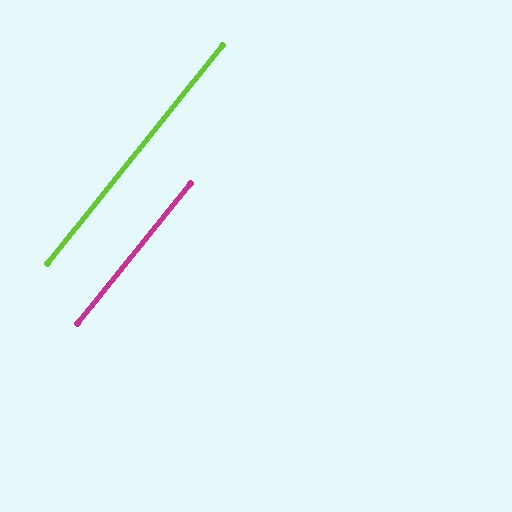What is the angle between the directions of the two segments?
Approximately 0 degrees.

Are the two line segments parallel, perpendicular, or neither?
Parallel — their directions differ by only 0.2°.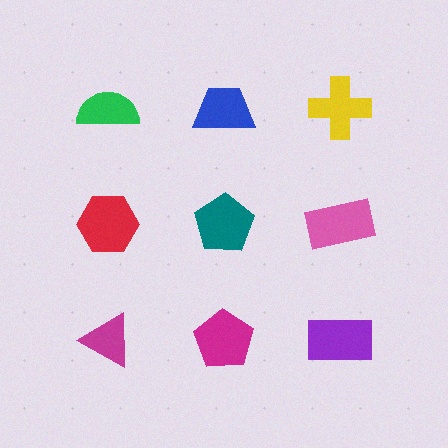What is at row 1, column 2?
A blue trapezoid.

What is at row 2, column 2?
A teal pentagon.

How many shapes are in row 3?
3 shapes.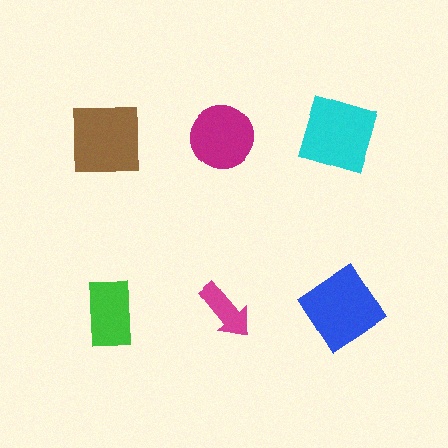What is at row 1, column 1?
A brown square.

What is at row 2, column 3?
A blue diamond.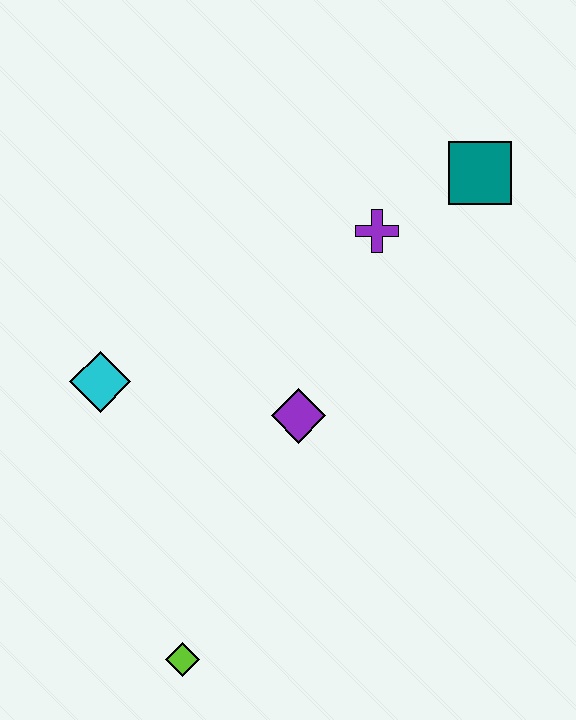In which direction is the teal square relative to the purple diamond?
The teal square is above the purple diamond.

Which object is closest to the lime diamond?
The purple diamond is closest to the lime diamond.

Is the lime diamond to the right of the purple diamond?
No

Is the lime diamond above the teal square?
No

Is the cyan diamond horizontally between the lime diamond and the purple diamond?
No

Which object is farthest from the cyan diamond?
The teal square is farthest from the cyan diamond.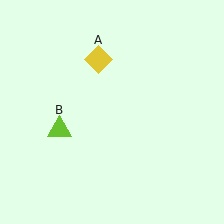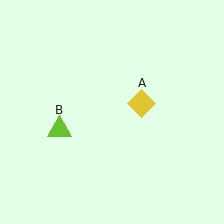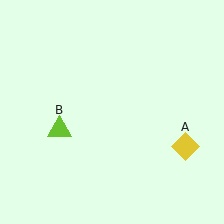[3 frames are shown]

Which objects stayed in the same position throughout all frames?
Lime triangle (object B) remained stationary.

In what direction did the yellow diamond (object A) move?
The yellow diamond (object A) moved down and to the right.